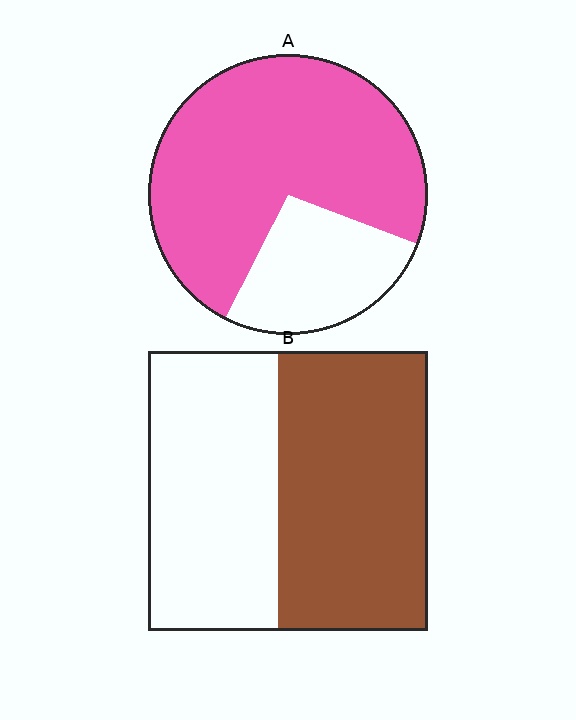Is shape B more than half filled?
Roughly half.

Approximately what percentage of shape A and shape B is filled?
A is approximately 75% and B is approximately 55%.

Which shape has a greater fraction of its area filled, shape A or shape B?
Shape A.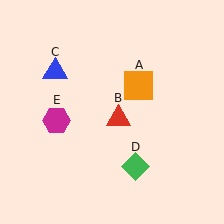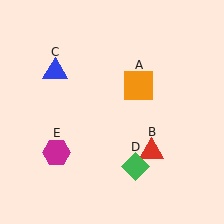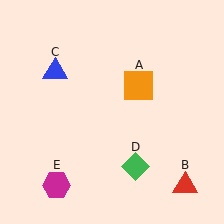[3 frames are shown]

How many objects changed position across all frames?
2 objects changed position: red triangle (object B), magenta hexagon (object E).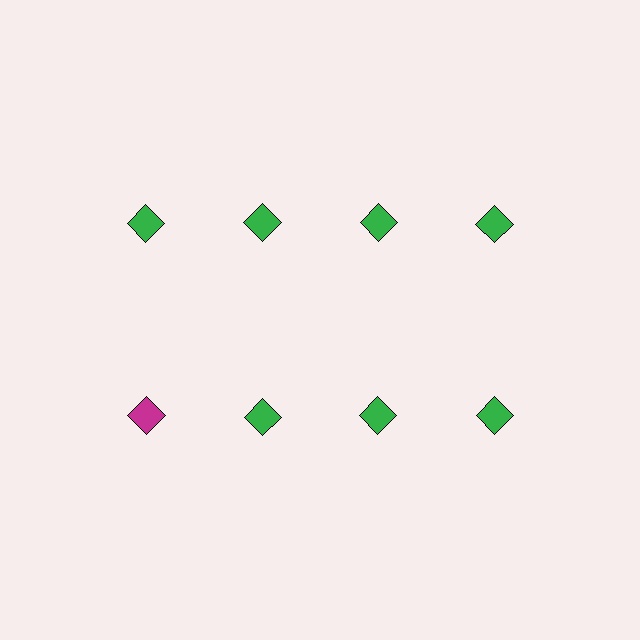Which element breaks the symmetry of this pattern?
The magenta diamond in the second row, leftmost column breaks the symmetry. All other shapes are green diamonds.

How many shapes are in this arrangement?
There are 8 shapes arranged in a grid pattern.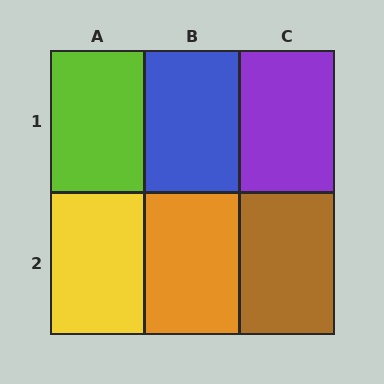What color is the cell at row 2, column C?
Brown.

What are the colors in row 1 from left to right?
Lime, blue, purple.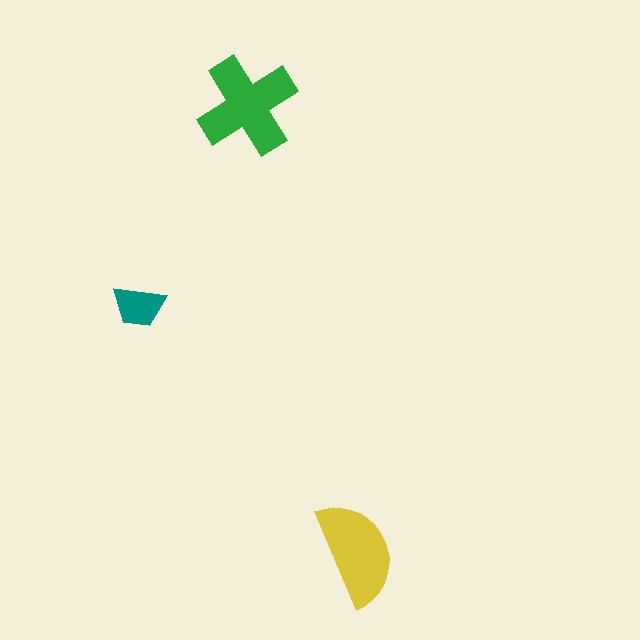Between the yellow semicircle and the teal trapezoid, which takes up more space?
The yellow semicircle.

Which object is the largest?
The green cross.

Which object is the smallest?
The teal trapezoid.